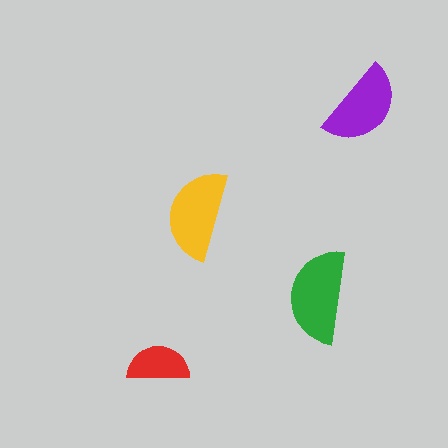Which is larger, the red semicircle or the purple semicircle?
The purple one.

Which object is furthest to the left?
The red semicircle is leftmost.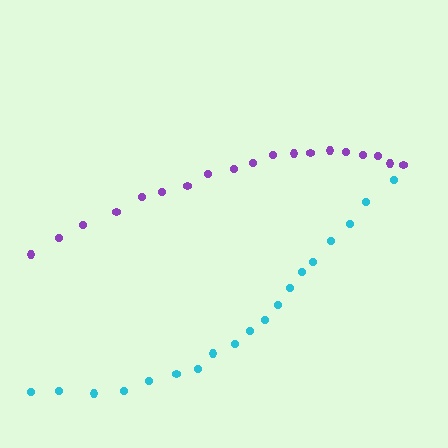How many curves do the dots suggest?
There are 2 distinct paths.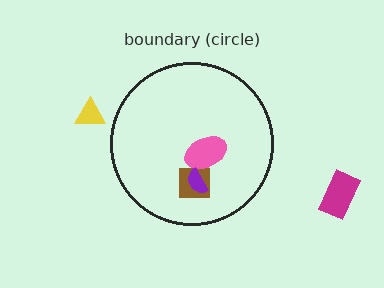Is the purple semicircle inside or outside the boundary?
Inside.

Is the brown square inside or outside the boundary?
Inside.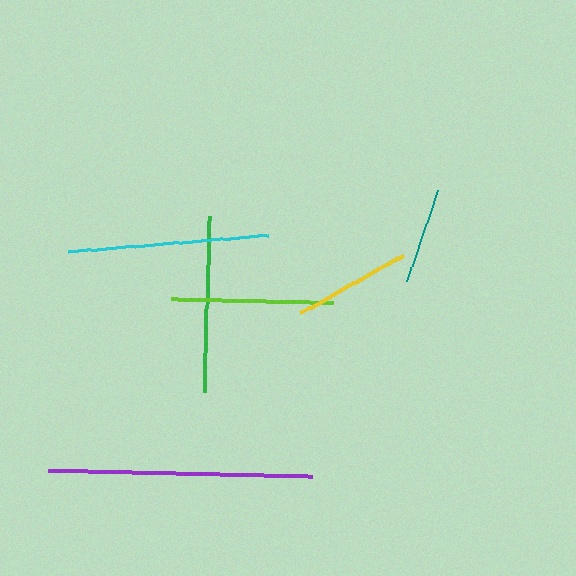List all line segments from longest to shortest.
From longest to shortest: purple, cyan, green, lime, yellow, teal.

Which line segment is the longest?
The purple line is the longest at approximately 264 pixels.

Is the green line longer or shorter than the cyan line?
The cyan line is longer than the green line.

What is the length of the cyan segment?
The cyan segment is approximately 201 pixels long.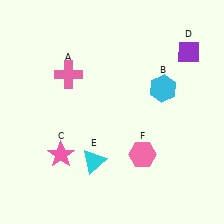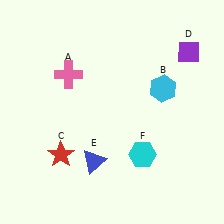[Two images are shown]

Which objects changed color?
C changed from pink to red. E changed from cyan to blue. F changed from pink to cyan.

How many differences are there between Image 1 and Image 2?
There are 3 differences between the two images.